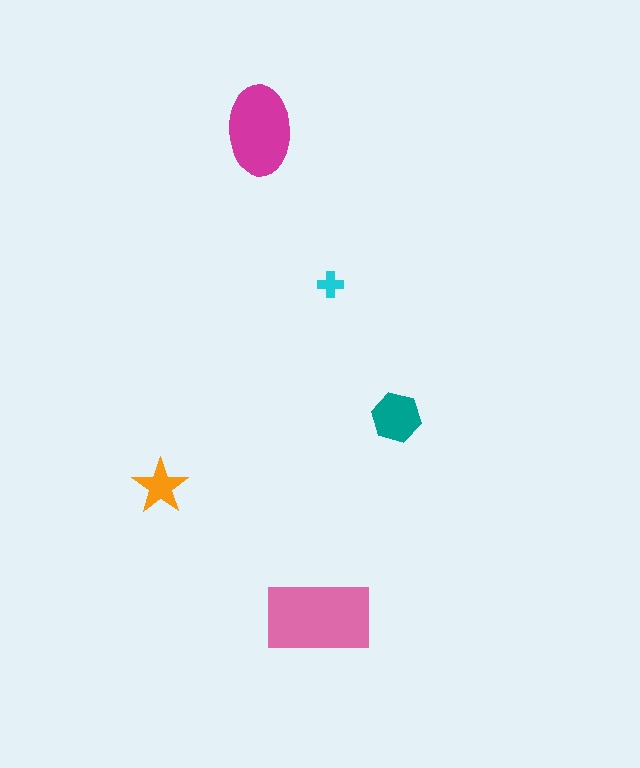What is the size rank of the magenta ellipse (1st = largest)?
2nd.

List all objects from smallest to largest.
The cyan cross, the orange star, the teal hexagon, the magenta ellipse, the pink rectangle.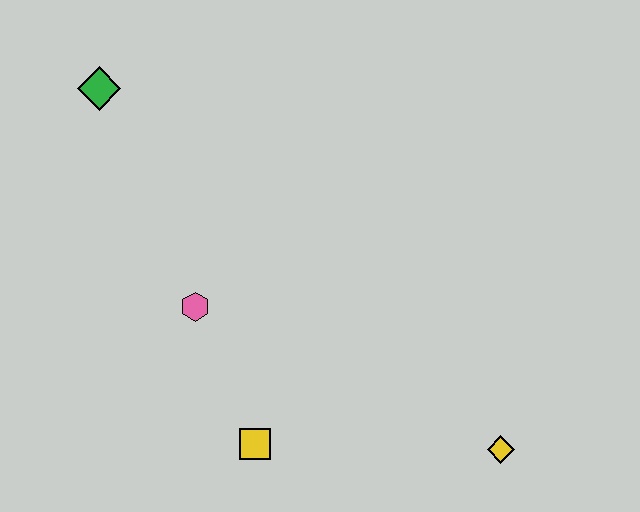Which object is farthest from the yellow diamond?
The green diamond is farthest from the yellow diamond.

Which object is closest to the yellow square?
The pink hexagon is closest to the yellow square.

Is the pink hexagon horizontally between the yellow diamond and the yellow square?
No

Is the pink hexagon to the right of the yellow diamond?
No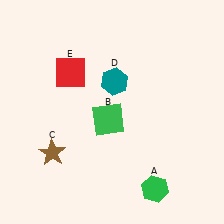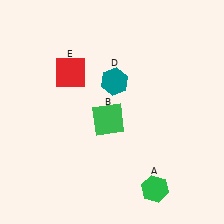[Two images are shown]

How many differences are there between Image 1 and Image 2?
There is 1 difference between the two images.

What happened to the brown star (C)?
The brown star (C) was removed in Image 2. It was in the bottom-left area of Image 1.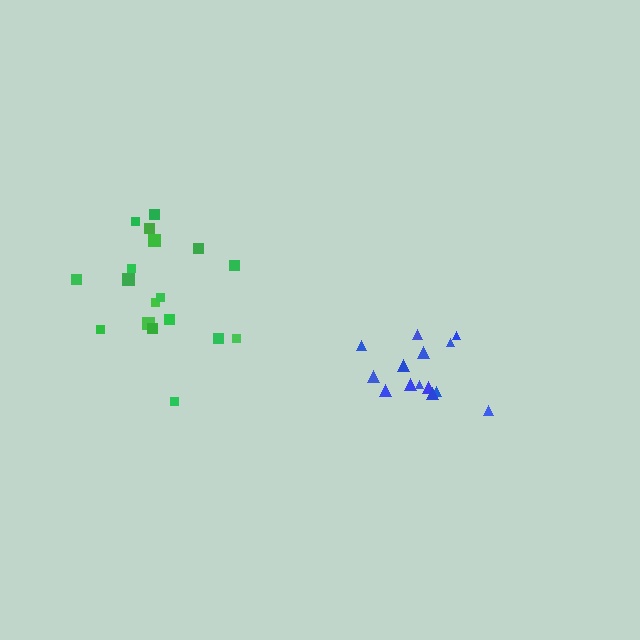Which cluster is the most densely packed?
Blue.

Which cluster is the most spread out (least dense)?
Green.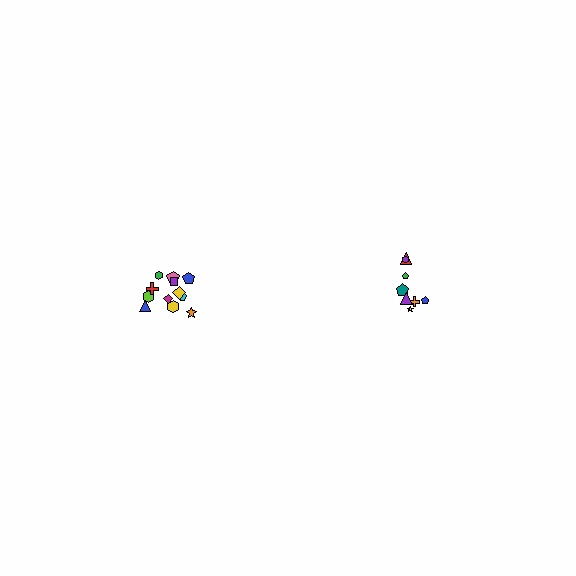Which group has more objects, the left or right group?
The left group.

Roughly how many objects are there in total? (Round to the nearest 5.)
Roughly 20 objects in total.